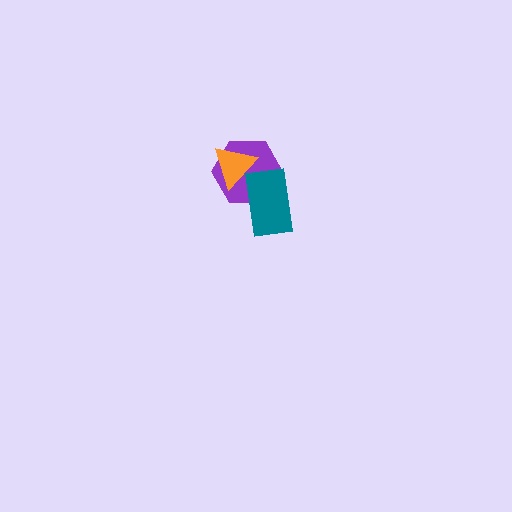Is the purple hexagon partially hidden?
Yes, it is partially covered by another shape.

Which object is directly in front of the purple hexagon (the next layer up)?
The orange triangle is directly in front of the purple hexagon.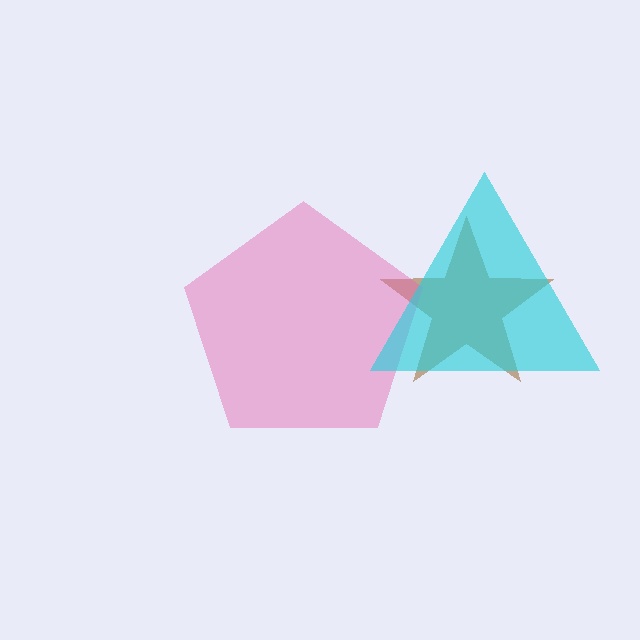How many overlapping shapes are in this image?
There are 3 overlapping shapes in the image.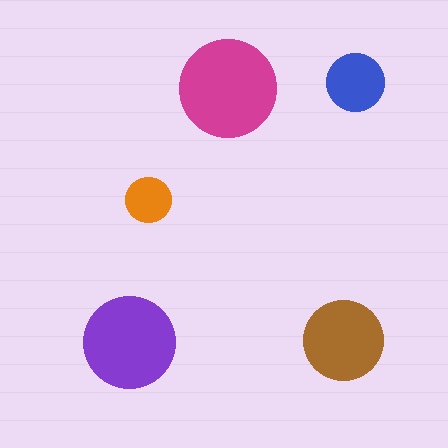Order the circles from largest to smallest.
the magenta one, the purple one, the brown one, the blue one, the orange one.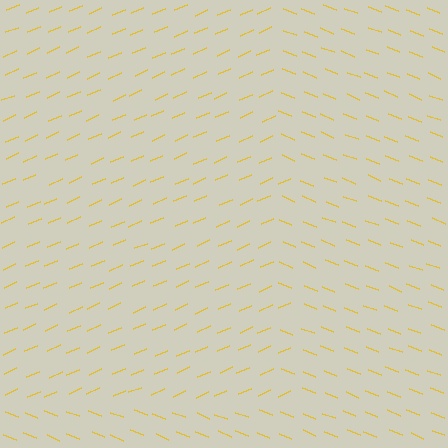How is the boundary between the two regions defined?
The boundary is defined purely by a change in line orientation (approximately 45 degrees difference). All lines are the same color and thickness.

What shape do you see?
I see a rectangle.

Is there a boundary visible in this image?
Yes, there is a texture boundary formed by a change in line orientation.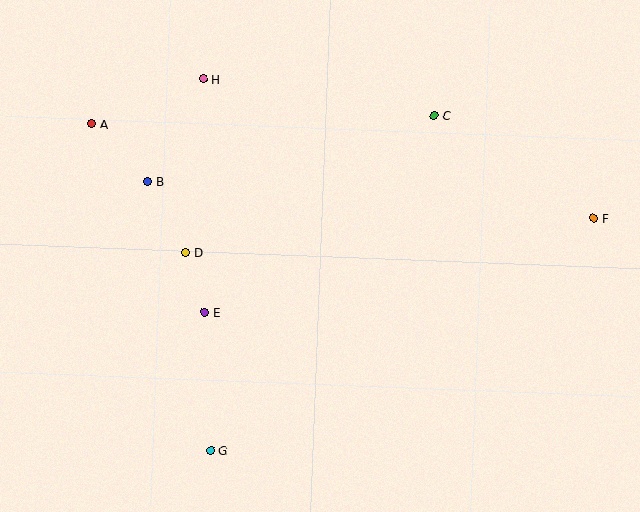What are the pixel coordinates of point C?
Point C is at (434, 116).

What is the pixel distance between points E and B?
The distance between E and B is 143 pixels.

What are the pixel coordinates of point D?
Point D is at (186, 253).